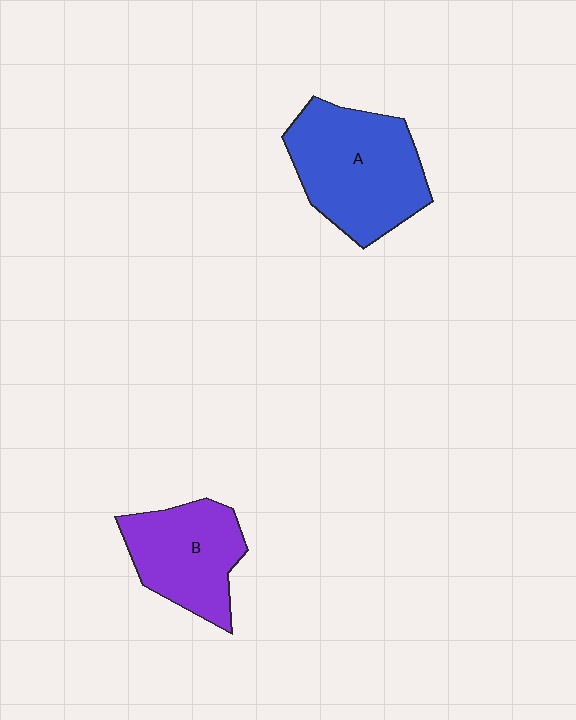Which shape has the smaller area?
Shape B (purple).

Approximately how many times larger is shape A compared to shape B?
Approximately 1.3 times.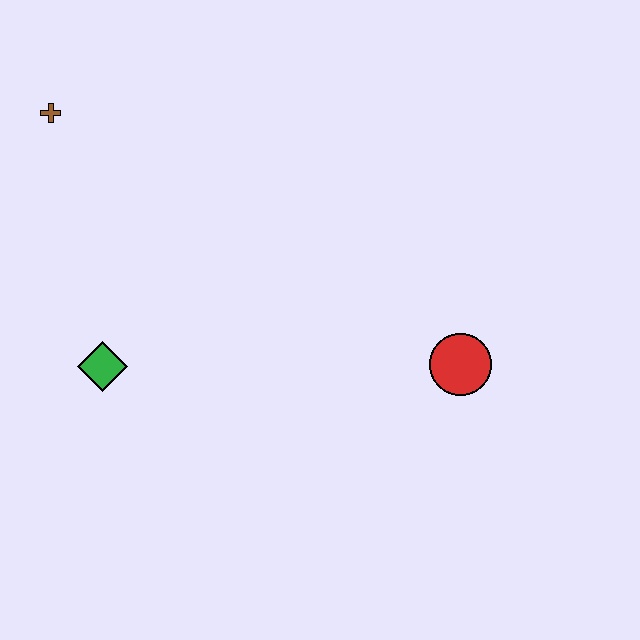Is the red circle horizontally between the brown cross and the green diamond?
No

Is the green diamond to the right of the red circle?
No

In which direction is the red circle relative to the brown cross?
The red circle is to the right of the brown cross.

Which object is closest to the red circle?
The green diamond is closest to the red circle.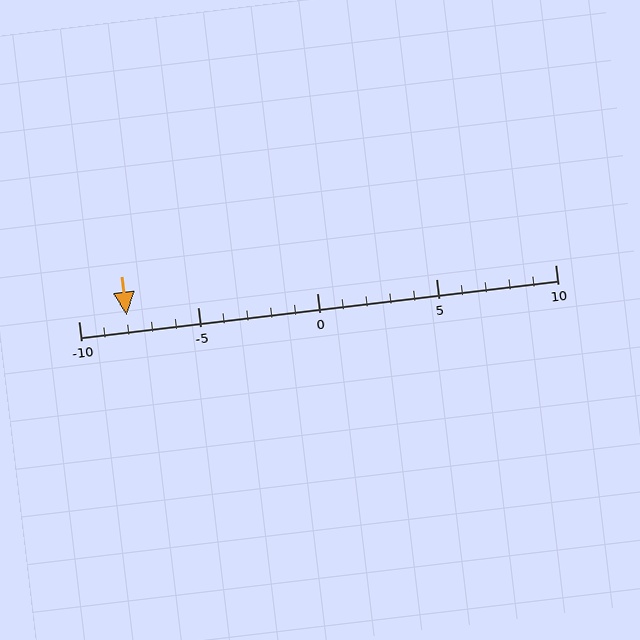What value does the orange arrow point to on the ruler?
The orange arrow points to approximately -8.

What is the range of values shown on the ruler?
The ruler shows values from -10 to 10.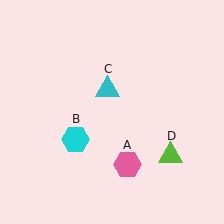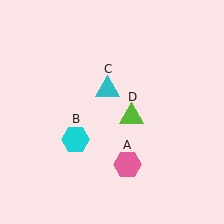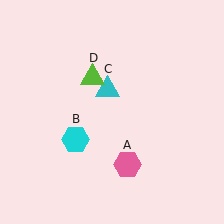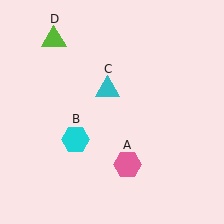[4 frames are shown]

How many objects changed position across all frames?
1 object changed position: lime triangle (object D).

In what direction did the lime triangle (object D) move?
The lime triangle (object D) moved up and to the left.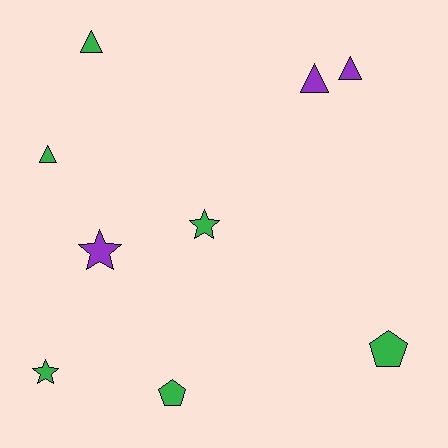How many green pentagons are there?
There are 2 green pentagons.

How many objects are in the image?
There are 9 objects.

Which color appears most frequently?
Green, with 6 objects.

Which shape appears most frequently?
Triangle, with 4 objects.